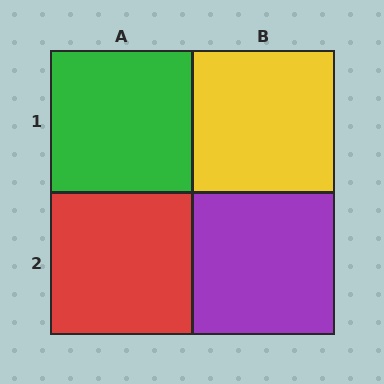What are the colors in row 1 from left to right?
Green, yellow.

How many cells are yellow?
1 cell is yellow.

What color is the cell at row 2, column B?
Purple.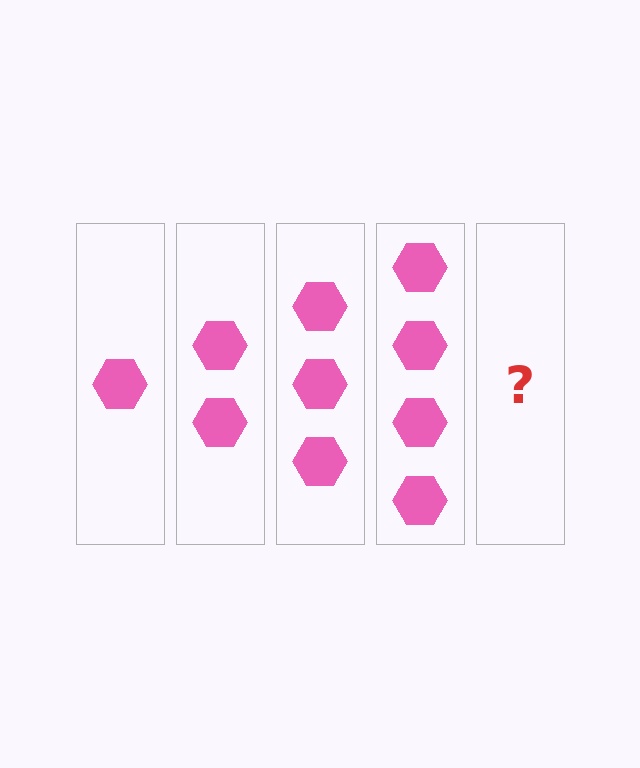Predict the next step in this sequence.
The next step is 5 hexagons.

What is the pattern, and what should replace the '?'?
The pattern is that each step adds one more hexagon. The '?' should be 5 hexagons.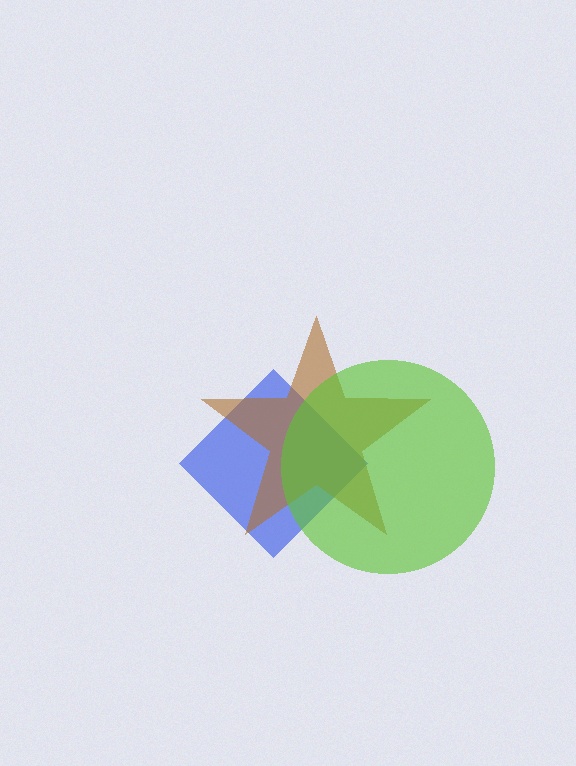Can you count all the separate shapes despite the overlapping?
Yes, there are 3 separate shapes.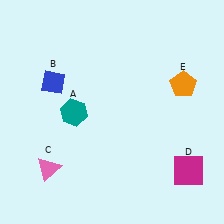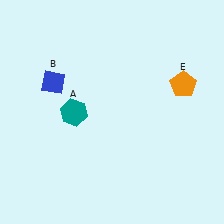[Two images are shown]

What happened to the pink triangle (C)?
The pink triangle (C) was removed in Image 2. It was in the bottom-left area of Image 1.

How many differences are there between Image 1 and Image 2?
There are 2 differences between the two images.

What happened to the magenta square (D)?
The magenta square (D) was removed in Image 2. It was in the bottom-right area of Image 1.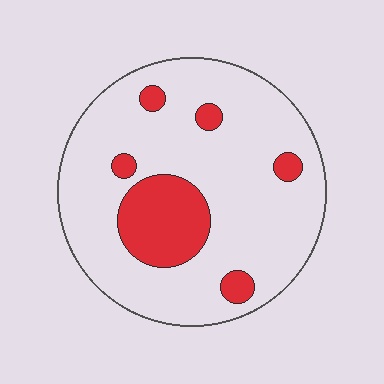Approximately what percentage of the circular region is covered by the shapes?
Approximately 20%.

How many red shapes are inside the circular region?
6.